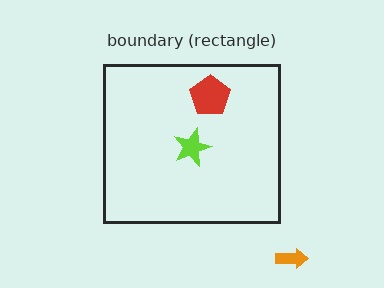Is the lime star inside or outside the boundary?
Inside.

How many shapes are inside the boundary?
2 inside, 1 outside.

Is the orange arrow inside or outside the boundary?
Outside.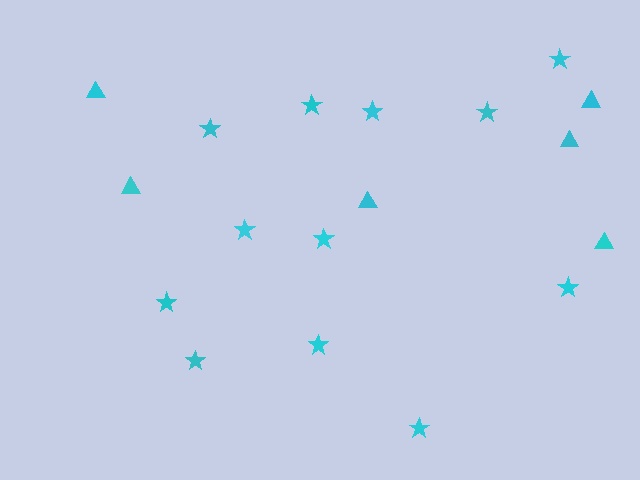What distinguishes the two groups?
There are 2 groups: one group of triangles (6) and one group of stars (12).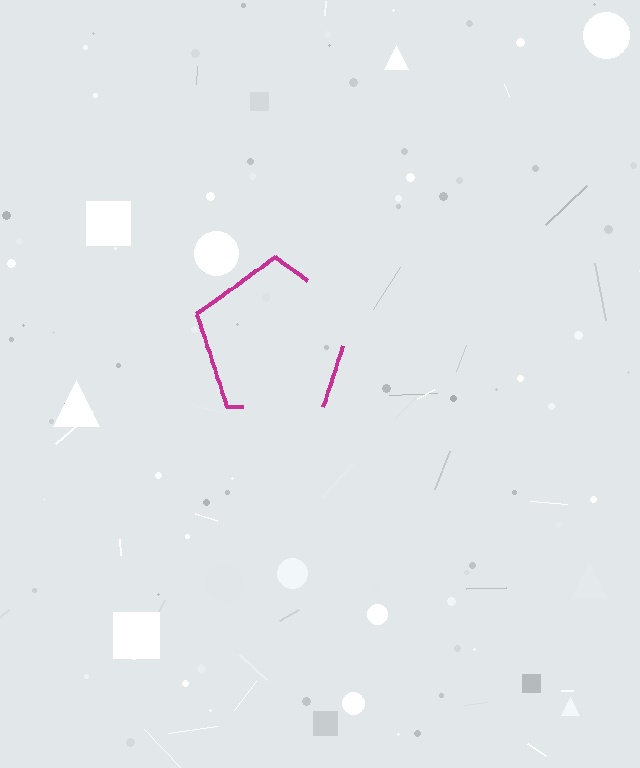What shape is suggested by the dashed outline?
The dashed outline suggests a pentagon.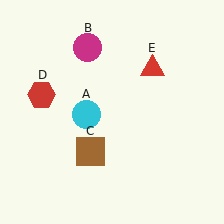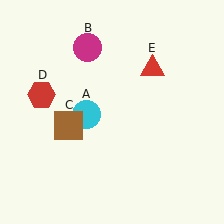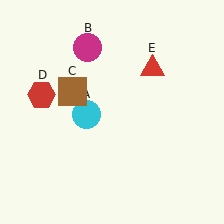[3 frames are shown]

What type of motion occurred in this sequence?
The brown square (object C) rotated clockwise around the center of the scene.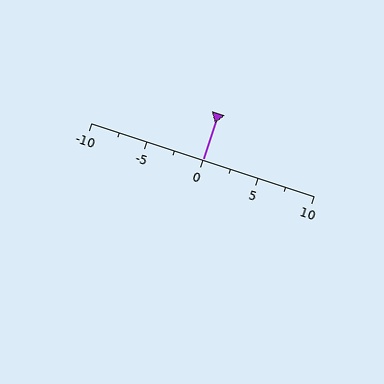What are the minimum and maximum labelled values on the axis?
The axis runs from -10 to 10.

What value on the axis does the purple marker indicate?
The marker indicates approximately 0.